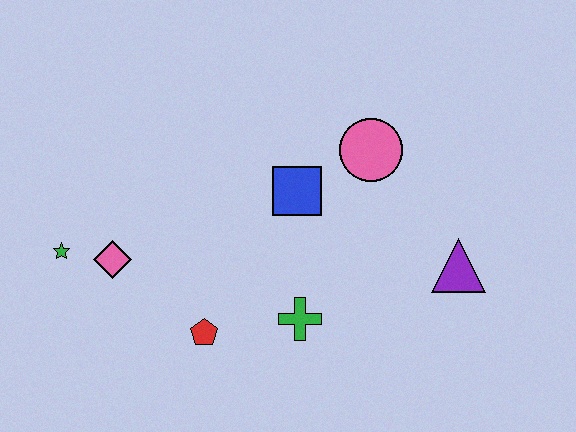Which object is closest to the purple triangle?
The pink circle is closest to the purple triangle.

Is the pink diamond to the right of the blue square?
No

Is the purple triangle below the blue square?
Yes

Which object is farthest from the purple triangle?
The green star is farthest from the purple triangle.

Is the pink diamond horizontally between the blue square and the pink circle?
No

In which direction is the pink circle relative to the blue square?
The pink circle is to the right of the blue square.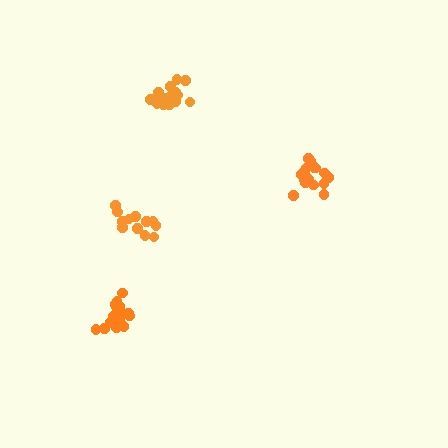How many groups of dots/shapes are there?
There are 4 groups.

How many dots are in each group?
Group 1: 18 dots, Group 2: 17 dots, Group 3: 12 dots, Group 4: 18 dots (65 total).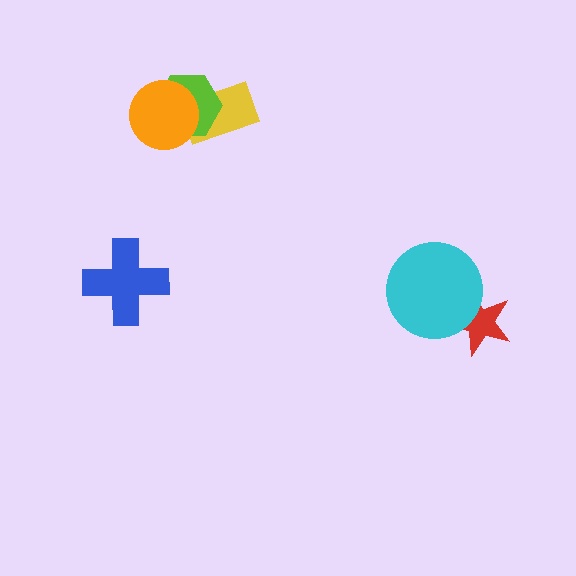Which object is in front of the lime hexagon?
The orange circle is in front of the lime hexagon.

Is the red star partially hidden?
Yes, it is partially covered by another shape.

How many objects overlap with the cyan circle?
1 object overlaps with the cyan circle.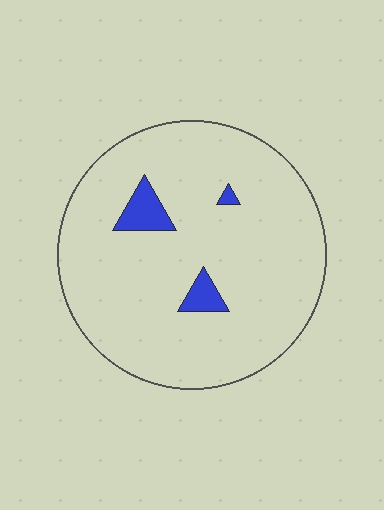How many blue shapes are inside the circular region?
3.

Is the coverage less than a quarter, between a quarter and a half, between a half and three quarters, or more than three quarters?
Less than a quarter.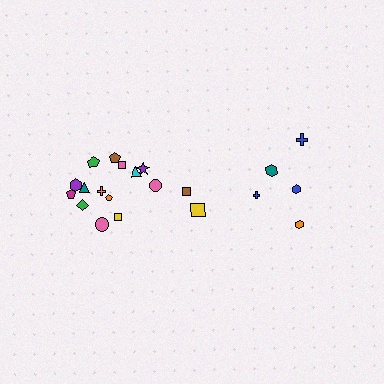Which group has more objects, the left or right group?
The left group.